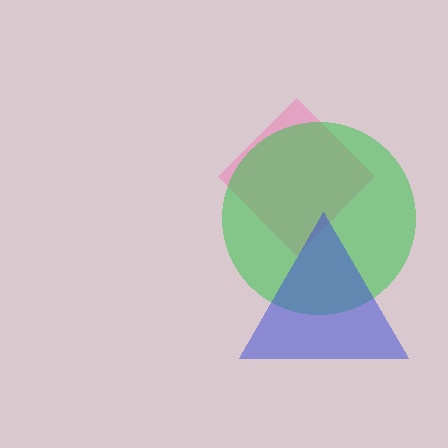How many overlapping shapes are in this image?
There are 3 overlapping shapes in the image.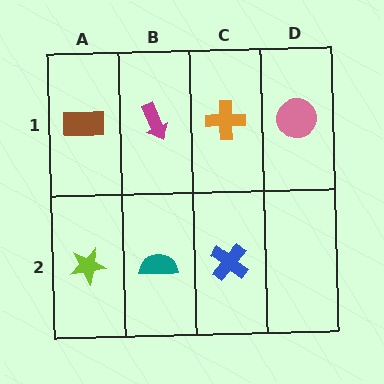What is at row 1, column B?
A magenta arrow.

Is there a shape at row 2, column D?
No, that cell is empty.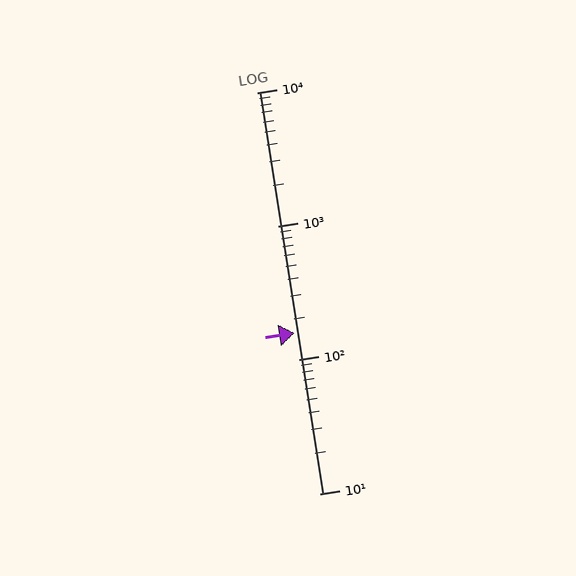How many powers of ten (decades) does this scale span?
The scale spans 3 decades, from 10 to 10000.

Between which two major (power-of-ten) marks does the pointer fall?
The pointer is between 100 and 1000.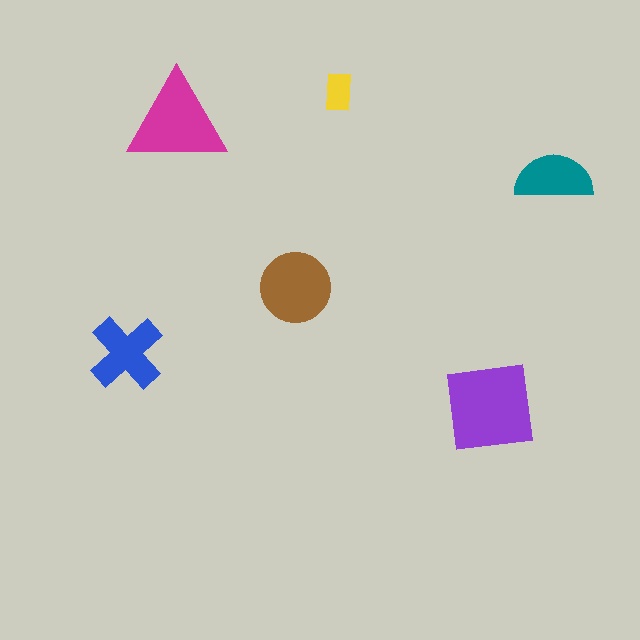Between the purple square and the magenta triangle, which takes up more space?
The purple square.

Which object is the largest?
The purple square.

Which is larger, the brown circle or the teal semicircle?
The brown circle.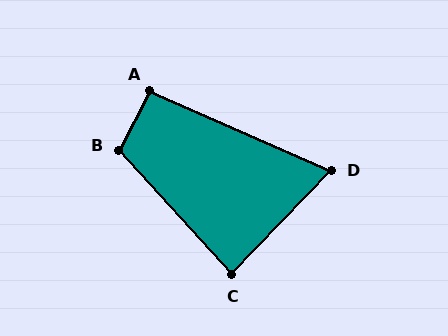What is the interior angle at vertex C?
Approximately 86 degrees (approximately right).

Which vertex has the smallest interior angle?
D, at approximately 70 degrees.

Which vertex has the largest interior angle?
B, at approximately 110 degrees.